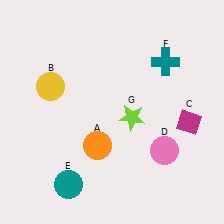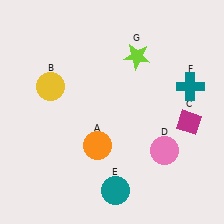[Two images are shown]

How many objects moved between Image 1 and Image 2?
3 objects moved between the two images.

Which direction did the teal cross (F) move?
The teal cross (F) moved down.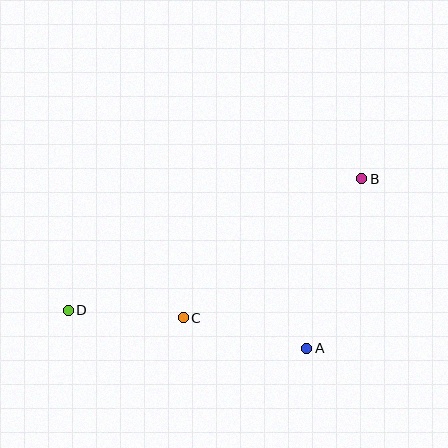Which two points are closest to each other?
Points C and D are closest to each other.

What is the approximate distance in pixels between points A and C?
The distance between A and C is approximately 127 pixels.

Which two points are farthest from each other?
Points B and D are farthest from each other.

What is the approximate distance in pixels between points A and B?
The distance between A and B is approximately 178 pixels.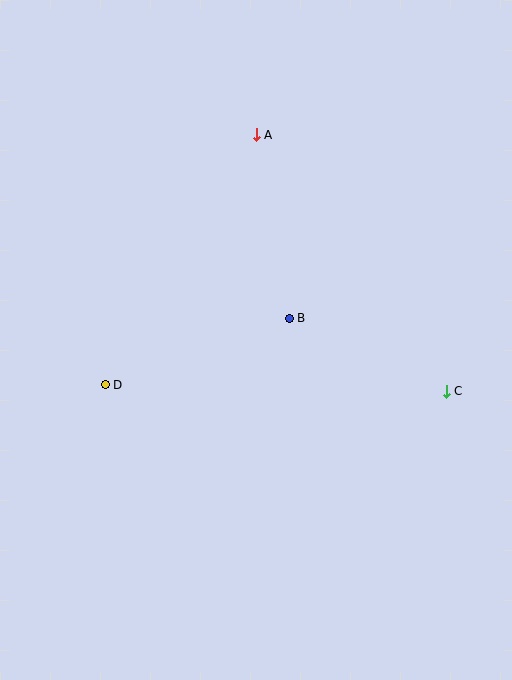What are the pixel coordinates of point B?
Point B is at (289, 318).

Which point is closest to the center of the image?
Point B at (289, 318) is closest to the center.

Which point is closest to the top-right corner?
Point A is closest to the top-right corner.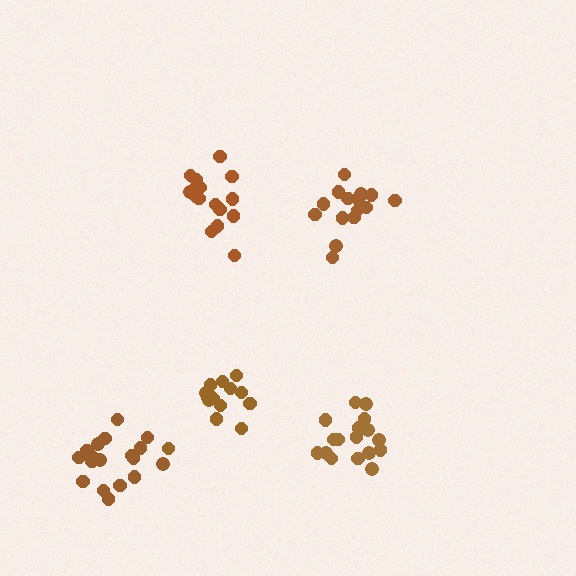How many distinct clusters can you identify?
There are 5 distinct clusters.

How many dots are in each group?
Group 1: 16 dots, Group 2: 17 dots, Group 3: 16 dots, Group 4: 15 dots, Group 5: 18 dots (82 total).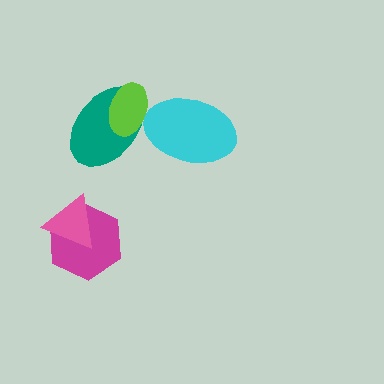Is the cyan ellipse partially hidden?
No, no other shape covers it.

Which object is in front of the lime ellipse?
The cyan ellipse is in front of the lime ellipse.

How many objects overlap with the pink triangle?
1 object overlaps with the pink triangle.